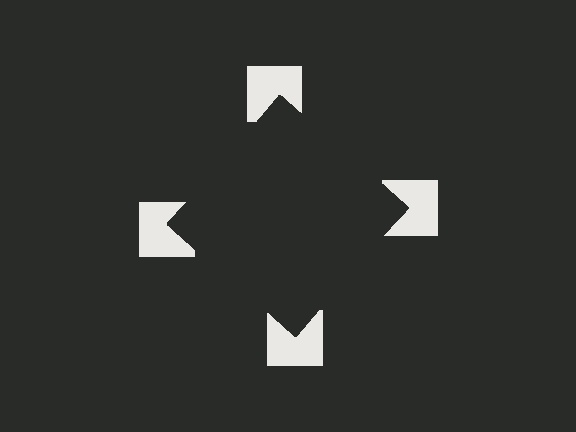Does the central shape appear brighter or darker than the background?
It typically appears slightly darker than the background, even though no actual brightness change is drawn.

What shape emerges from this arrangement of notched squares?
An illusory square — its edges are inferred from the aligned wedge cuts in the notched squares, not physically drawn.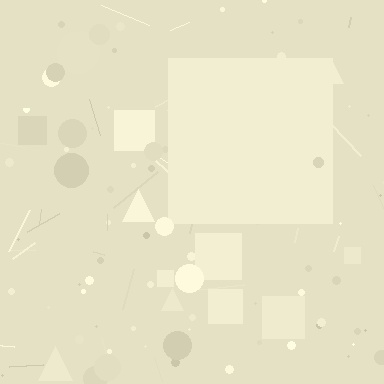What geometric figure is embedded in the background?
A square is embedded in the background.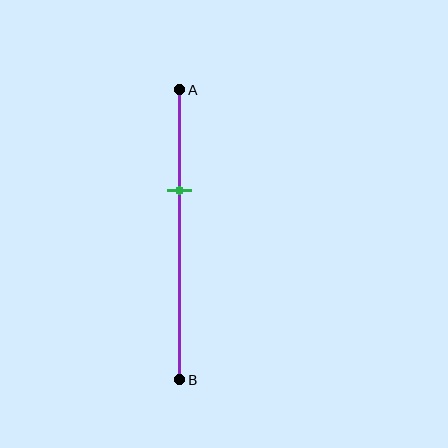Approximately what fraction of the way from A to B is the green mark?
The green mark is approximately 35% of the way from A to B.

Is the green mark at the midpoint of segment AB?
No, the mark is at about 35% from A, not at the 50% midpoint.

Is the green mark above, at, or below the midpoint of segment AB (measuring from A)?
The green mark is above the midpoint of segment AB.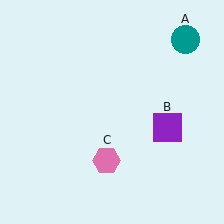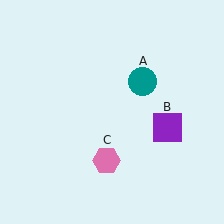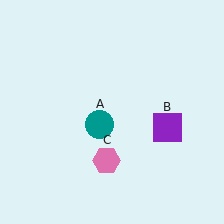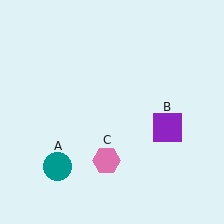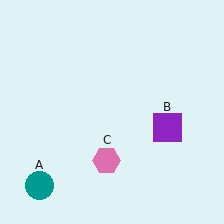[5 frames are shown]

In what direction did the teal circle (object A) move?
The teal circle (object A) moved down and to the left.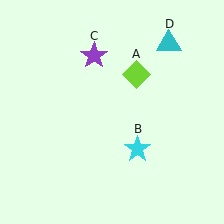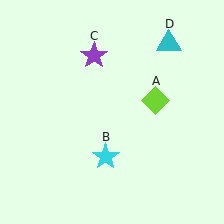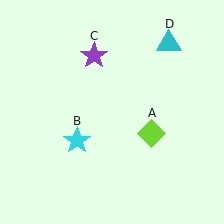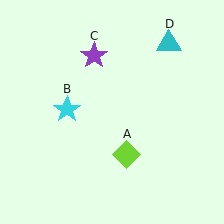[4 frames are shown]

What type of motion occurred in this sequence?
The lime diamond (object A), cyan star (object B) rotated clockwise around the center of the scene.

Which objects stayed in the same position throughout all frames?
Purple star (object C) and cyan triangle (object D) remained stationary.